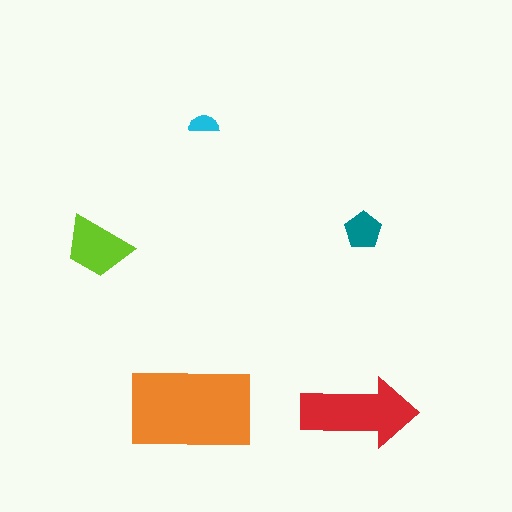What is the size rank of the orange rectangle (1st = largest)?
1st.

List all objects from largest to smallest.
The orange rectangle, the red arrow, the lime trapezoid, the teal pentagon, the cyan semicircle.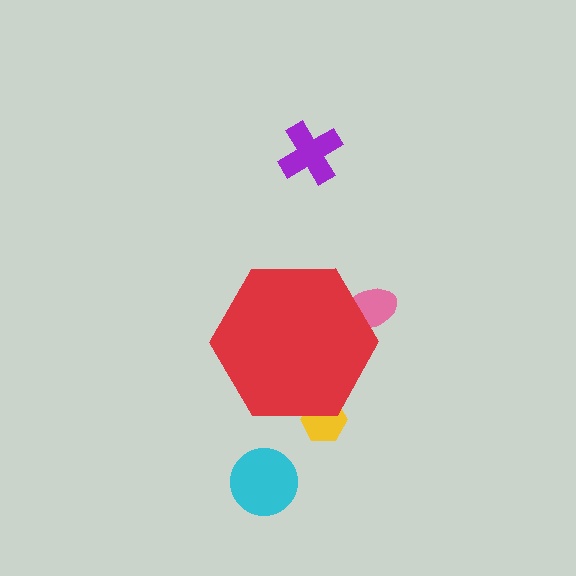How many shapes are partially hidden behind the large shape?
2 shapes are partially hidden.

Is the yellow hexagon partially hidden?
Yes, the yellow hexagon is partially hidden behind the red hexagon.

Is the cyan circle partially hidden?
No, the cyan circle is fully visible.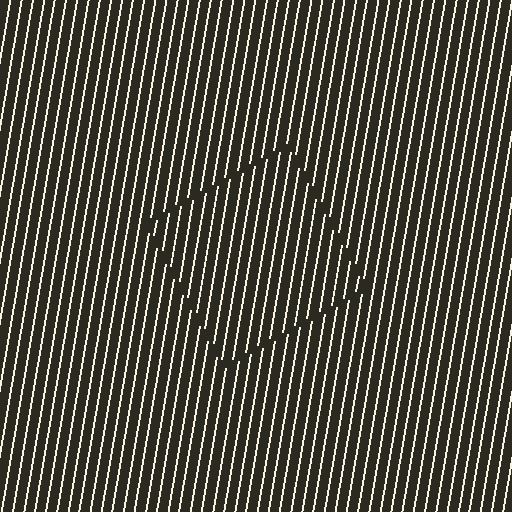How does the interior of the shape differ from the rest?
The interior of the shape contains the same grating, shifted by half a period — the contour is defined by the phase discontinuity where line-ends from the inner and outer gratings abut.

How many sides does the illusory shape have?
4 sides — the line-ends trace a square.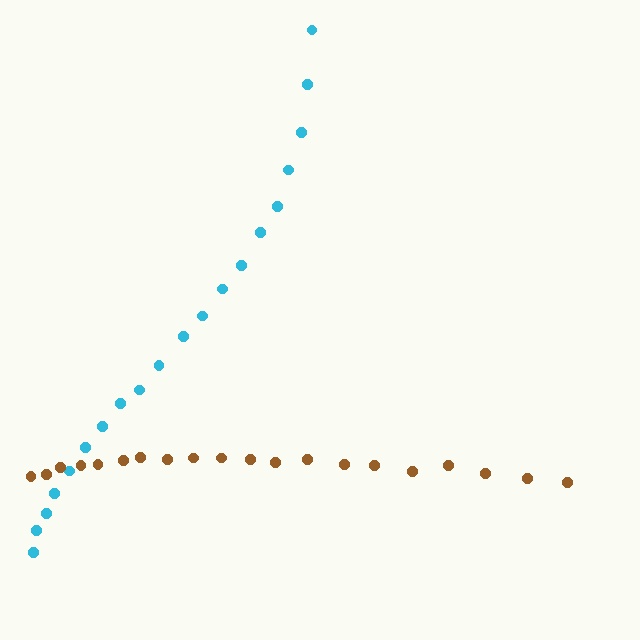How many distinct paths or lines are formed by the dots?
There are 2 distinct paths.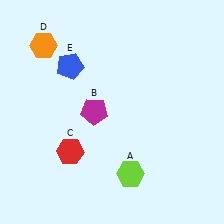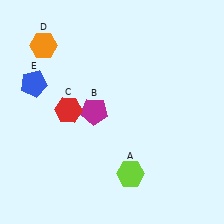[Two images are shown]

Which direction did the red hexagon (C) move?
The red hexagon (C) moved up.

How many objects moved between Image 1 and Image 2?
2 objects moved between the two images.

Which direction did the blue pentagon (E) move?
The blue pentagon (E) moved left.